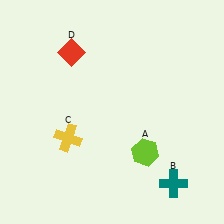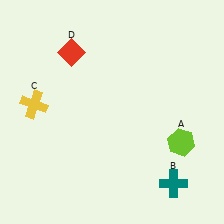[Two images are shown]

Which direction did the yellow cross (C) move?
The yellow cross (C) moved left.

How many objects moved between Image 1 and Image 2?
2 objects moved between the two images.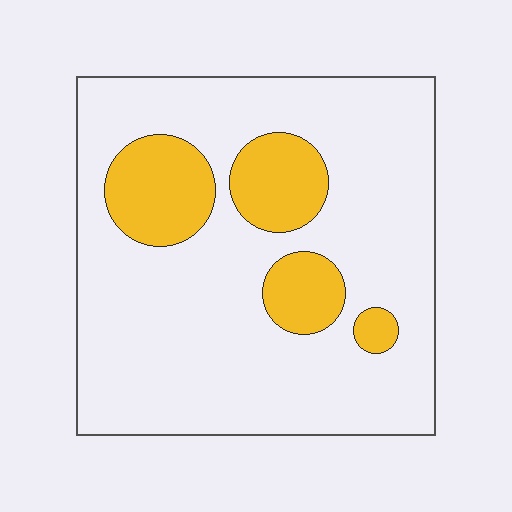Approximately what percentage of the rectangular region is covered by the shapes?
Approximately 20%.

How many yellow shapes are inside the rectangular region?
4.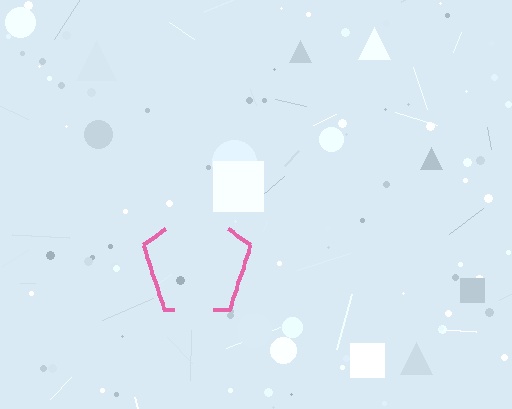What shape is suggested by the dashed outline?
The dashed outline suggests a pentagon.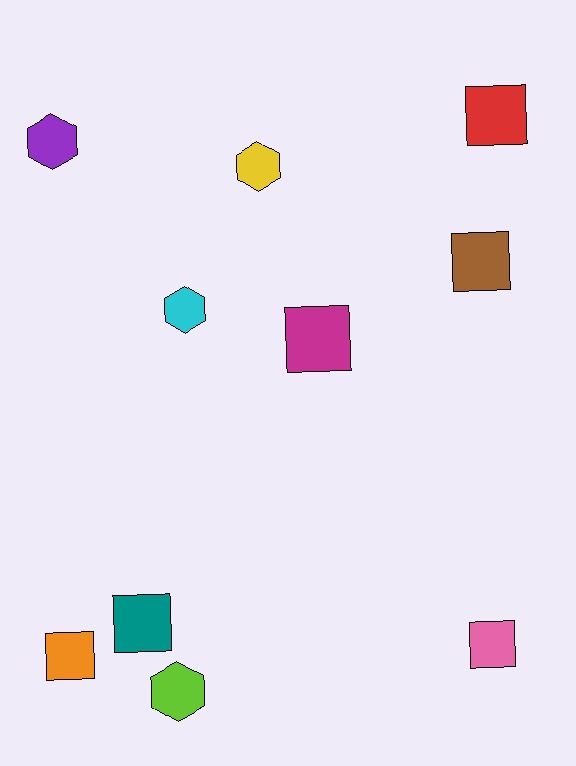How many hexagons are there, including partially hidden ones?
There are 4 hexagons.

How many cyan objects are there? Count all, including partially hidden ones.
There is 1 cyan object.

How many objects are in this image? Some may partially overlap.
There are 10 objects.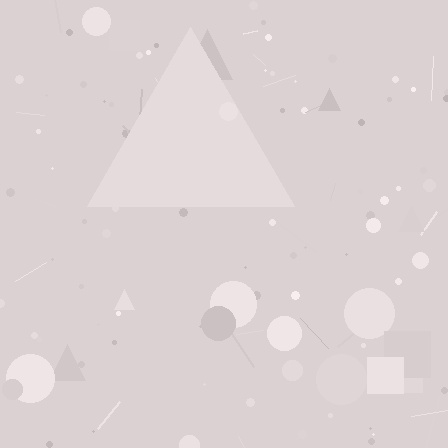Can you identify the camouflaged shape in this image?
The camouflaged shape is a triangle.